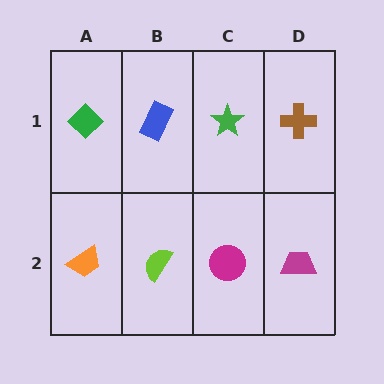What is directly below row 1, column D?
A magenta trapezoid.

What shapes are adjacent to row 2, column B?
A blue rectangle (row 1, column B), an orange trapezoid (row 2, column A), a magenta circle (row 2, column C).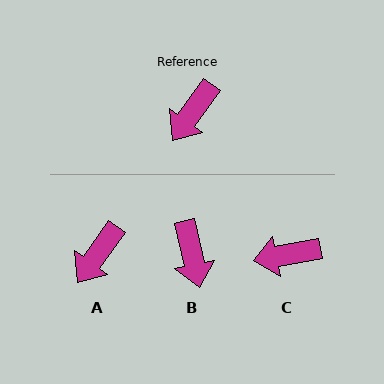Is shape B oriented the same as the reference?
No, it is off by about 48 degrees.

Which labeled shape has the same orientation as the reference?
A.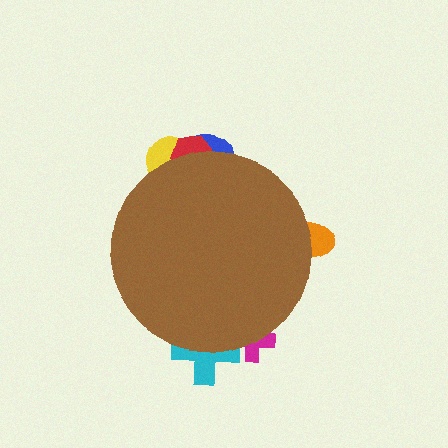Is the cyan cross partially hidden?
Yes, the cyan cross is partially hidden behind the brown circle.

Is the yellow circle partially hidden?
Yes, the yellow circle is partially hidden behind the brown circle.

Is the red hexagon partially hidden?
Yes, the red hexagon is partially hidden behind the brown circle.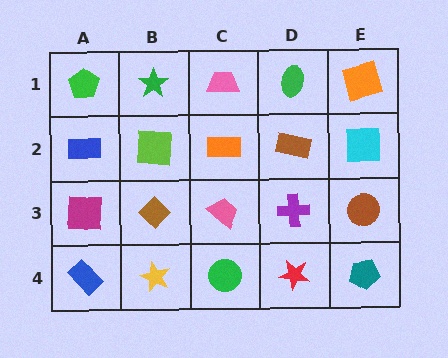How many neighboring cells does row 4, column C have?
3.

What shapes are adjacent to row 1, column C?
An orange rectangle (row 2, column C), a green star (row 1, column B), a green ellipse (row 1, column D).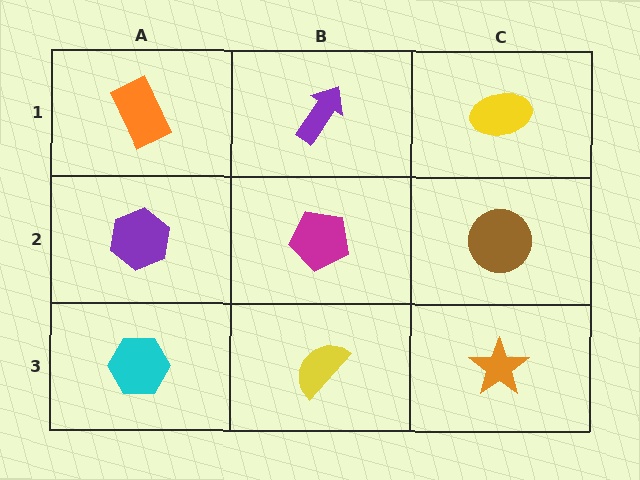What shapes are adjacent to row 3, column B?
A magenta pentagon (row 2, column B), a cyan hexagon (row 3, column A), an orange star (row 3, column C).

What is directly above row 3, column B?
A magenta pentagon.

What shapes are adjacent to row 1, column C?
A brown circle (row 2, column C), a purple arrow (row 1, column B).